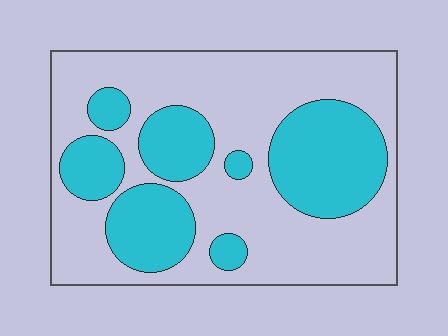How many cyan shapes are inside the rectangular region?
7.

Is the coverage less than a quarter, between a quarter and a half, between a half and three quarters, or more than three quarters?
Between a quarter and a half.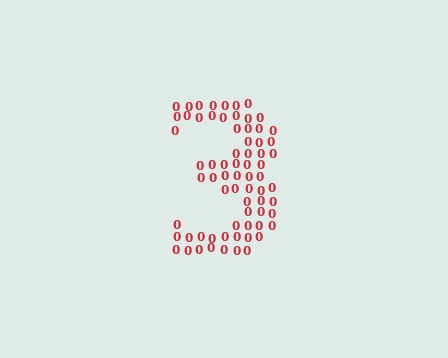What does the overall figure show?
The overall figure shows the digit 3.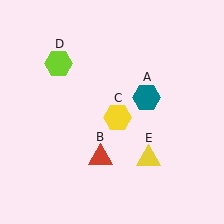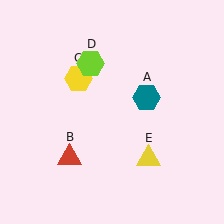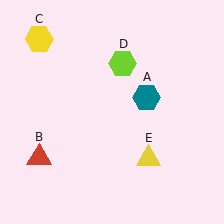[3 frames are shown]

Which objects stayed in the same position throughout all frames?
Teal hexagon (object A) and yellow triangle (object E) remained stationary.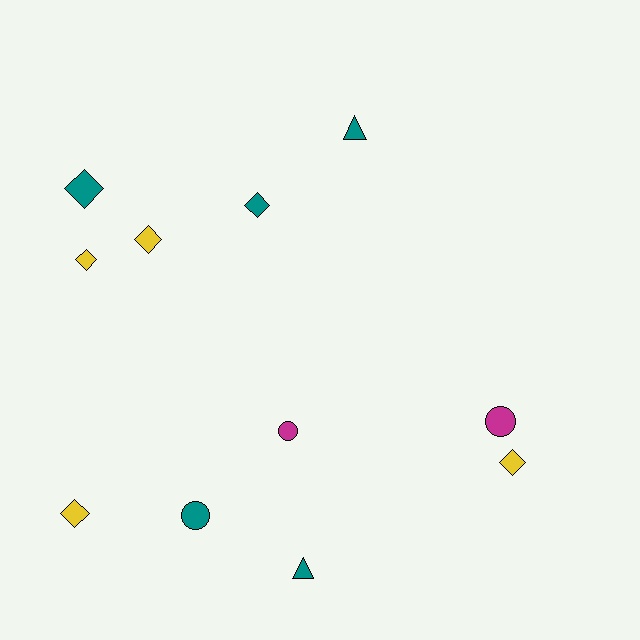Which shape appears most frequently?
Diamond, with 6 objects.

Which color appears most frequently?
Teal, with 5 objects.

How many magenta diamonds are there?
There are no magenta diamonds.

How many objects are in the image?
There are 11 objects.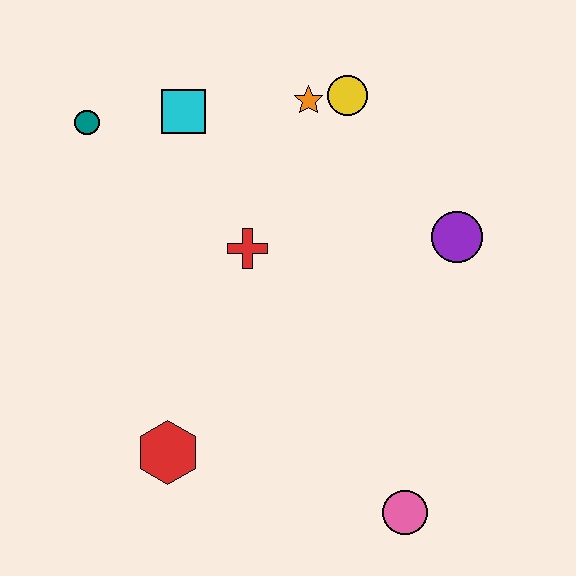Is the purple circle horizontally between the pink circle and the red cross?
No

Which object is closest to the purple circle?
The yellow circle is closest to the purple circle.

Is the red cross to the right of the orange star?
No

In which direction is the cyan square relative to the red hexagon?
The cyan square is above the red hexagon.